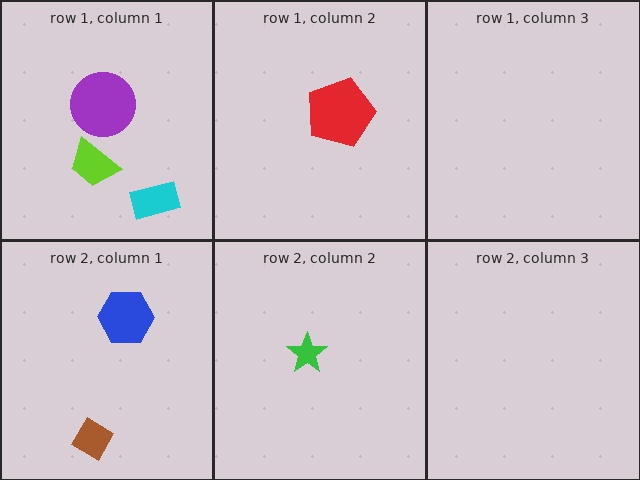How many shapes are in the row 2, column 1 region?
2.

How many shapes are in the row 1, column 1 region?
3.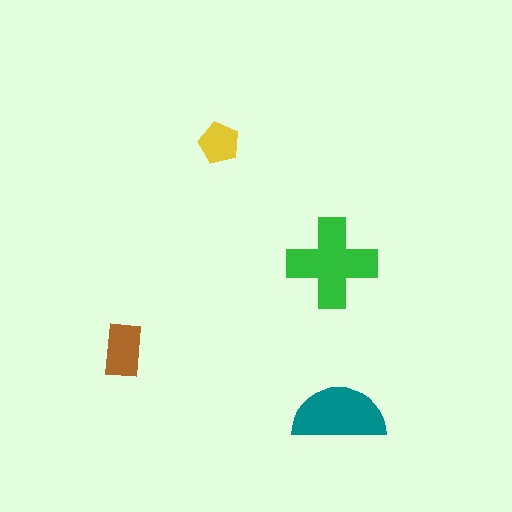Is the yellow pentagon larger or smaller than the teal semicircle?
Smaller.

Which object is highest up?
The yellow pentagon is topmost.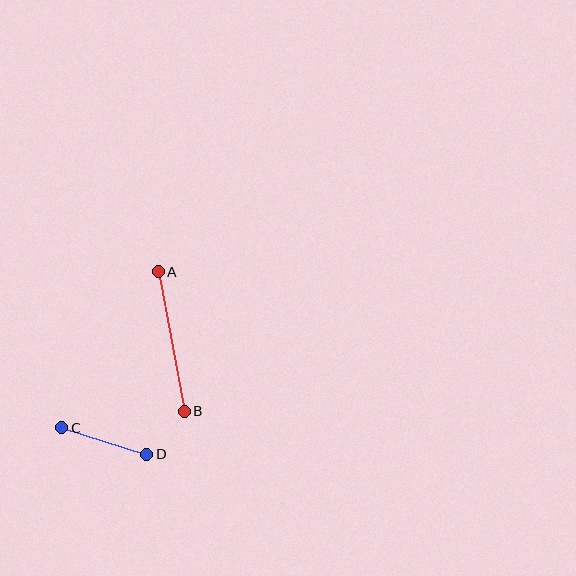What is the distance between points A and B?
The distance is approximately 142 pixels.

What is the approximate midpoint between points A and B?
The midpoint is at approximately (171, 341) pixels.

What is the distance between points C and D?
The distance is approximately 89 pixels.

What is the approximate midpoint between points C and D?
The midpoint is at approximately (104, 441) pixels.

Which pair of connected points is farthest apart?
Points A and B are farthest apart.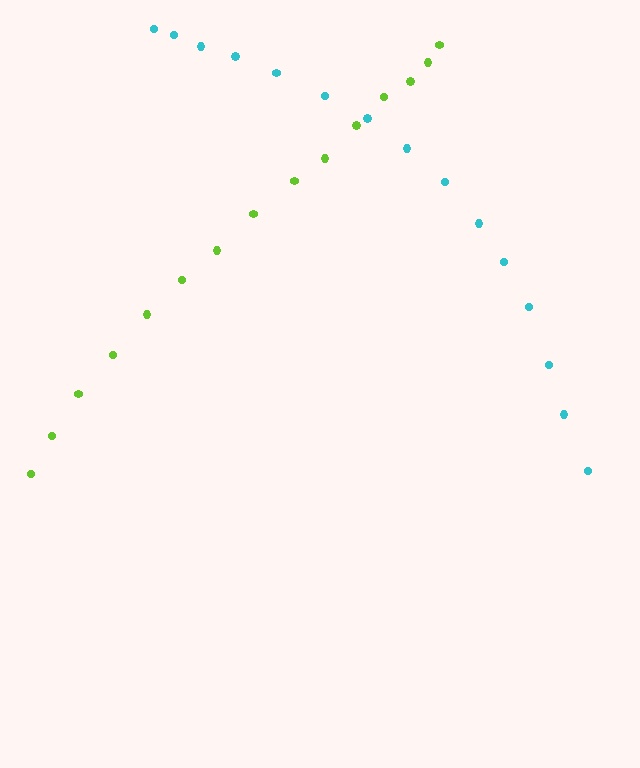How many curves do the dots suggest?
There are 2 distinct paths.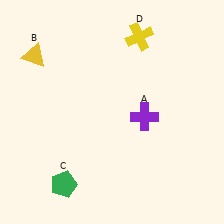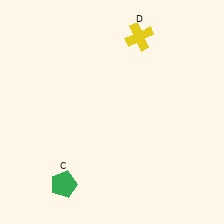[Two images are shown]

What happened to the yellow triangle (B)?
The yellow triangle (B) was removed in Image 2. It was in the top-left area of Image 1.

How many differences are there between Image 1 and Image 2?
There are 2 differences between the two images.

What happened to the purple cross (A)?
The purple cross (A) was removed in Image 2. It was in the bottom-right area of Image 1.